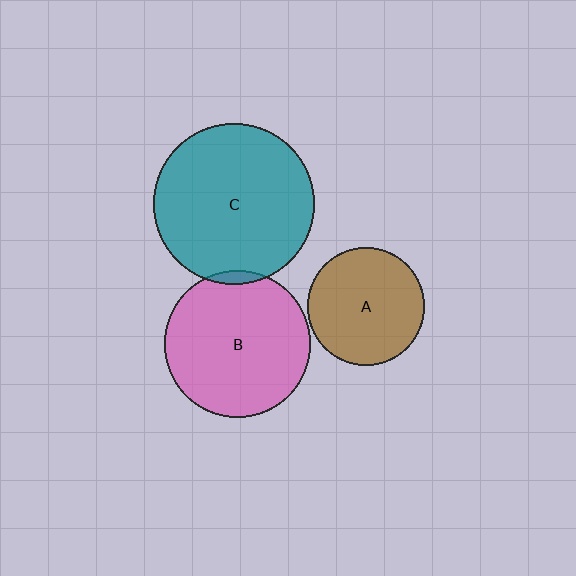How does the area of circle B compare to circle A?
Approximately 1.5 times.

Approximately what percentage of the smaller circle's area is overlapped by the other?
Approximately 5%.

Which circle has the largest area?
Circle C (teal).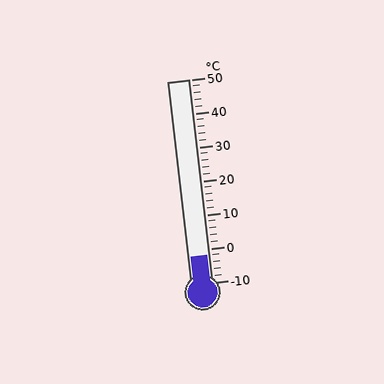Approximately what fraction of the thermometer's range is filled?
The thermometer is filled to approximately 15% of its range.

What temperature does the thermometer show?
The thermometer shows approximately -2°C.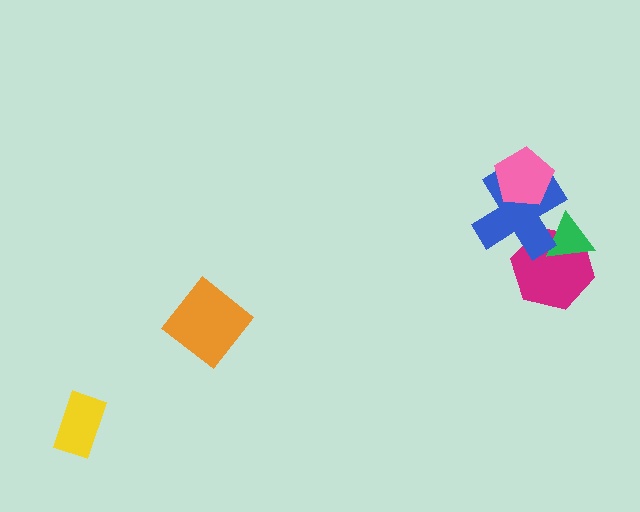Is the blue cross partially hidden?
Yes, it is partially covered by another shape.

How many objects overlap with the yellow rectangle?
0 objects overlap with the yellow rectangle.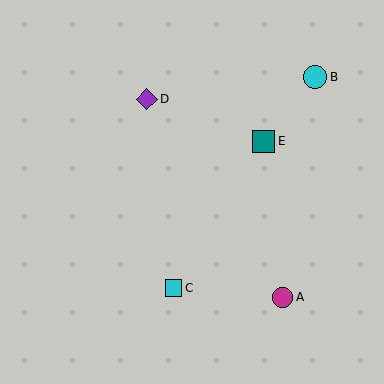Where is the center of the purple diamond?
The center of the purple diamond is at (147, 99).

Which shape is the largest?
The cyan circle (labeled B) is the largest.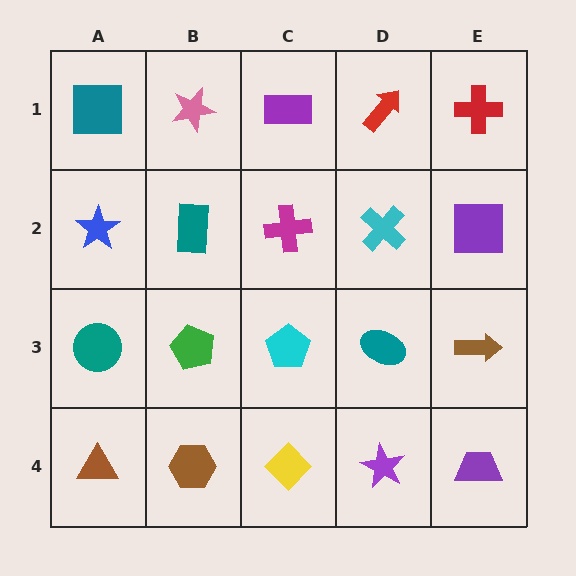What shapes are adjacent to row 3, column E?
A purple square (row 2, column E), a purple trapezoid (row 4, column E), a teal ellipse (row 3, column D).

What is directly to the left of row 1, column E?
A red arrow.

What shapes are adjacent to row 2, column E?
A red cross (row 1, column E), a brown arrow (row 3, column E), a cyan cross (row 2, column D).